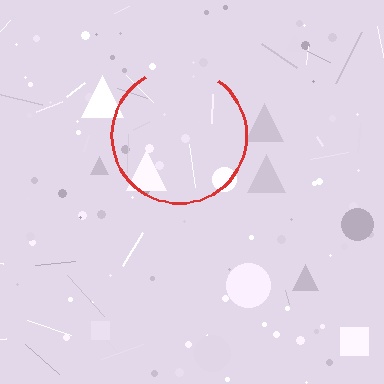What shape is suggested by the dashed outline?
The dashed outline suggests a circle.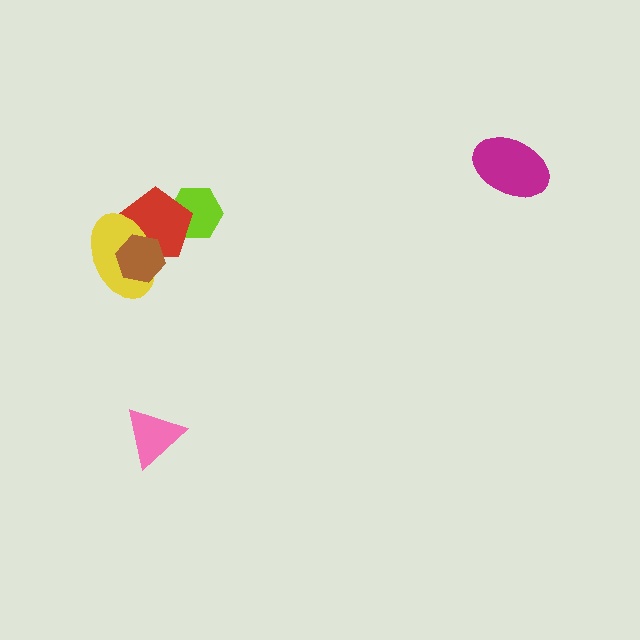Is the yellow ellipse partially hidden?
Yes, it is partially covered by another shape.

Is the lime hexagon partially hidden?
Yes, it is partially covered by another shape.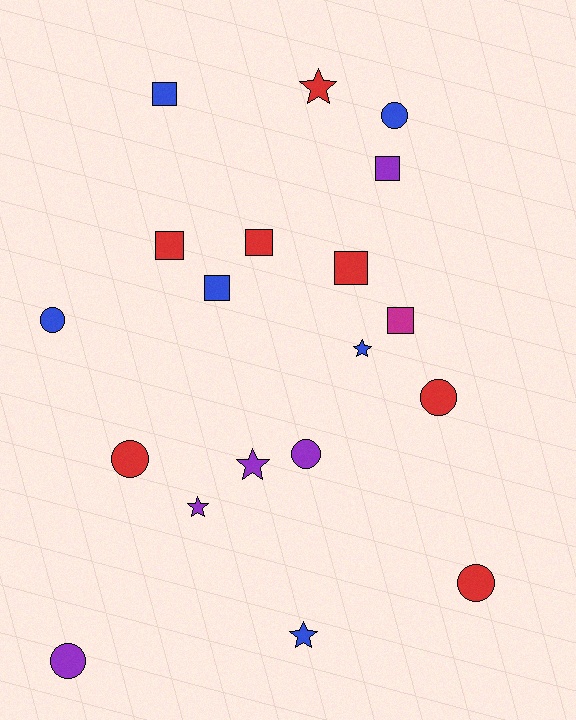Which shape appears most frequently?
Circle, with 7 objects.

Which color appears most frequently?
Red, with 7 objects.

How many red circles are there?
There are 3 red circles.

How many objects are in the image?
There are 19 objects.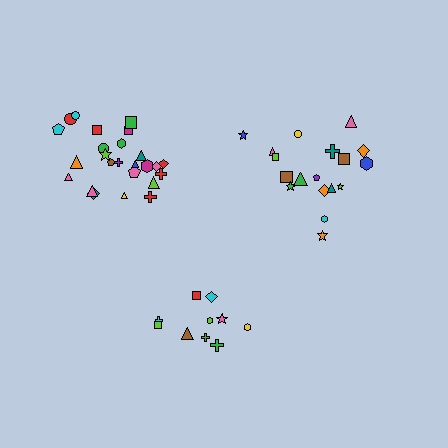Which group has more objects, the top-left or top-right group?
The top-left group.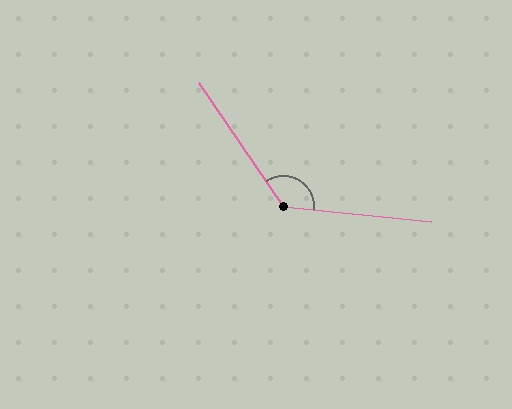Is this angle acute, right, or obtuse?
It is obtuse.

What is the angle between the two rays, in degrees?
Approximately 130 degrees.